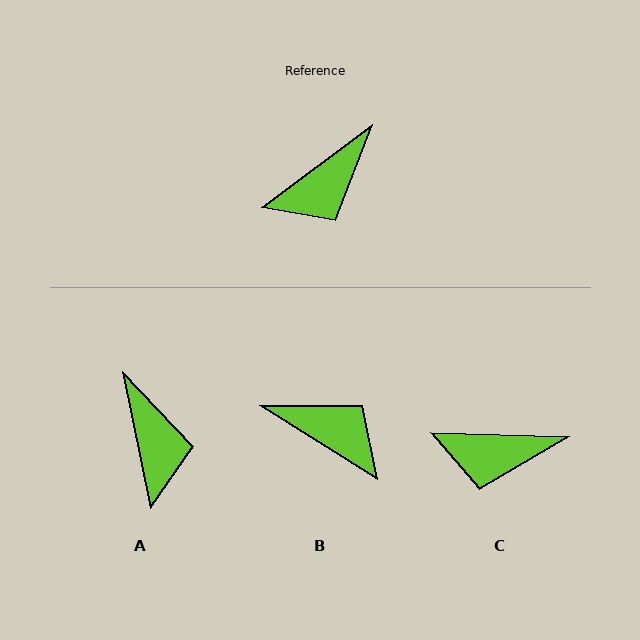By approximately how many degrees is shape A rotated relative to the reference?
Approximately 65 degrees counter-clockwise.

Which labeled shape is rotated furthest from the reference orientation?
B, about 111 degrees away.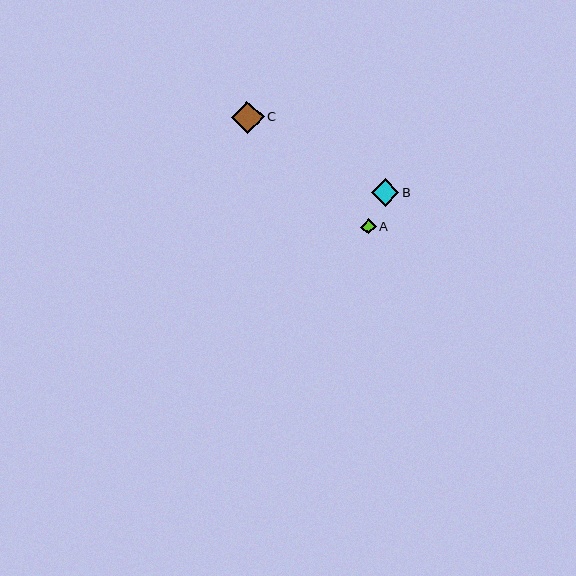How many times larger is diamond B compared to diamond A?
Diamond B is approximately 1.8 times the size of diamond A.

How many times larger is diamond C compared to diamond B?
Diamond C is approximately 1.2 times the size of diamond B.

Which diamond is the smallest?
Diamond A is the smallest with a size of approximately 15 pixels.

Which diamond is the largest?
Diamond C is the largest with a size of approximately 33 pixels.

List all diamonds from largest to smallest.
From largest to smallest: C, B, A.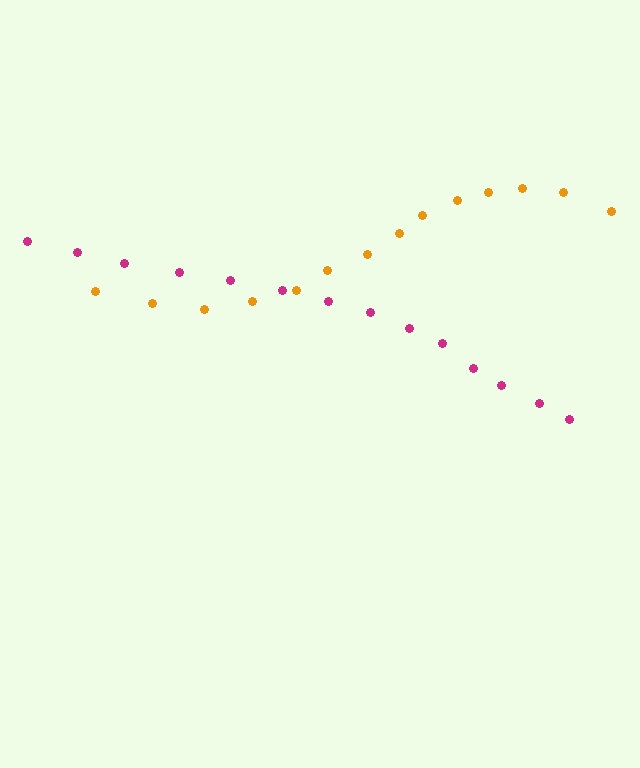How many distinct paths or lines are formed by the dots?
There are 2 distinct paths.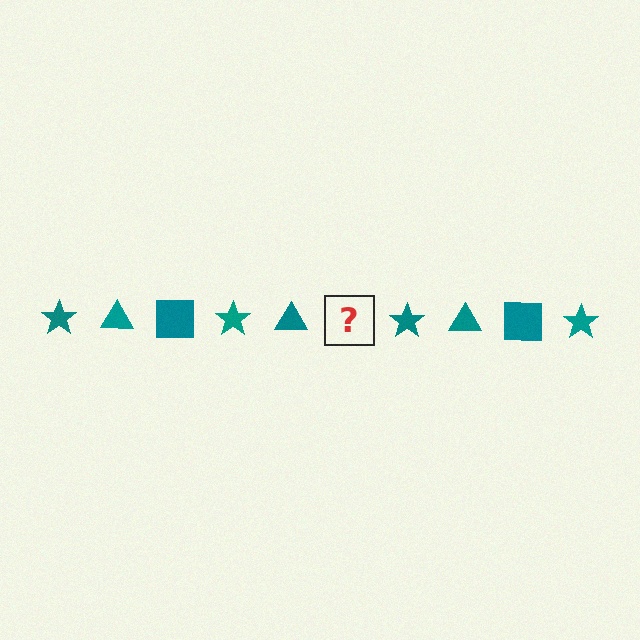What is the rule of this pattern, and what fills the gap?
The rule is that the pattern cycles through star, triangle, square shapes in teal. The gap should be filled with a teal square.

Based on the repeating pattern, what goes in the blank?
The blank should be a teal square.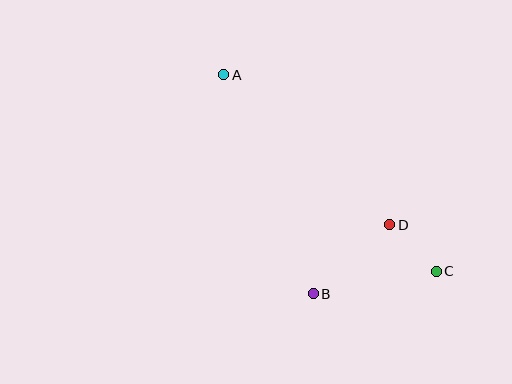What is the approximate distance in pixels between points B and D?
The distance between B and D is approximately 103 pixels.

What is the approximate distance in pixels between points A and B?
The distance between A and B is approximately 237 pixels.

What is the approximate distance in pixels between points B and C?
The distance between B and C is approximately 125 pixels.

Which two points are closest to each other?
Points C and D are closest to each other.